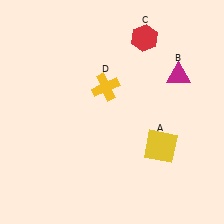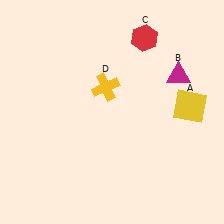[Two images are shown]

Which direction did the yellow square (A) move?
The yellow square (A) moved up.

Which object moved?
The yellow square (A) moved up.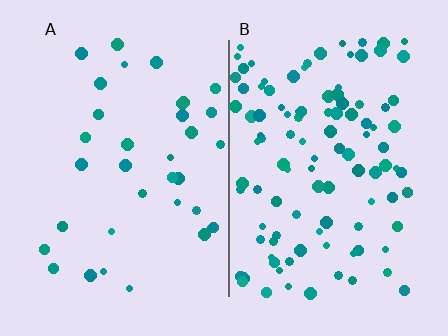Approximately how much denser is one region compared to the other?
Approximately 3.1× — region B over region A.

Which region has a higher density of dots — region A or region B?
B (the right).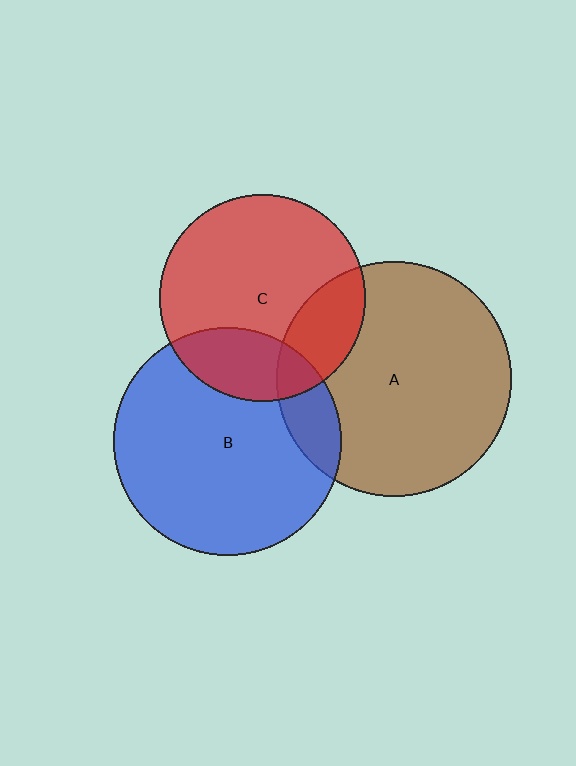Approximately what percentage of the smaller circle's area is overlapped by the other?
Approximately 25%.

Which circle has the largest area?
Circle A (brown).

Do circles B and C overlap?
Yes.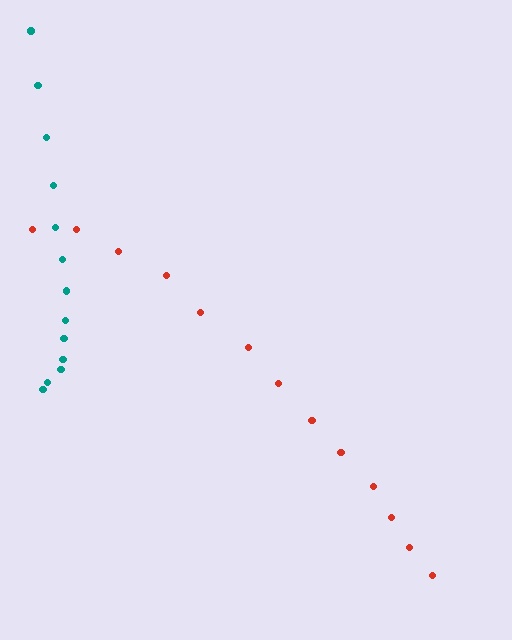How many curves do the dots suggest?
There are 2 distinct paths.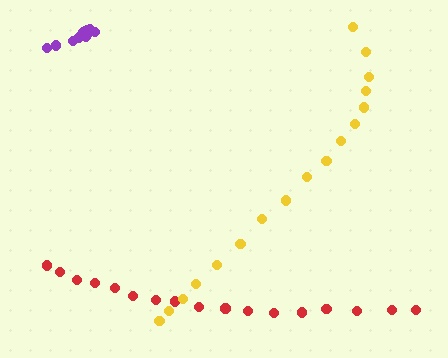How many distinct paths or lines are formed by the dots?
There are 3 distinct paths.